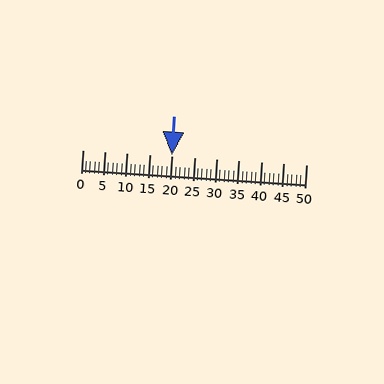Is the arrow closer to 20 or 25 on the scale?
The arrow is closer to 20.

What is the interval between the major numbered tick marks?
The major tick marks are spaced 5 units apart.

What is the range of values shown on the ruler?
The ruler shows values from 0 to 50.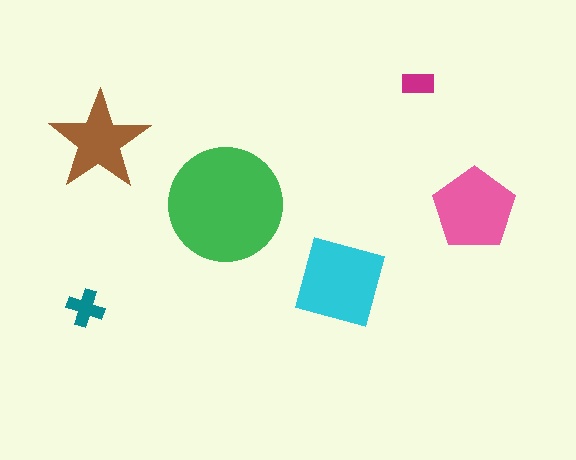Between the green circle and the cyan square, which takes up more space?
The green circle.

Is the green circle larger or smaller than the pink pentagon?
Larger.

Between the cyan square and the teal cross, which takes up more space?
The cyan square.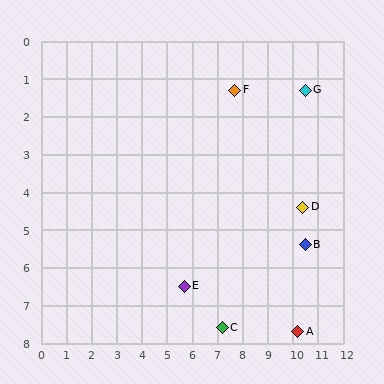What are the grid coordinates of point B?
Point B is at approximately (10.5, 5.4).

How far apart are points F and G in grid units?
Points F and G are about 2.8 grid units apart.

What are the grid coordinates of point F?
Point F is at approximately (7.7, 1.3).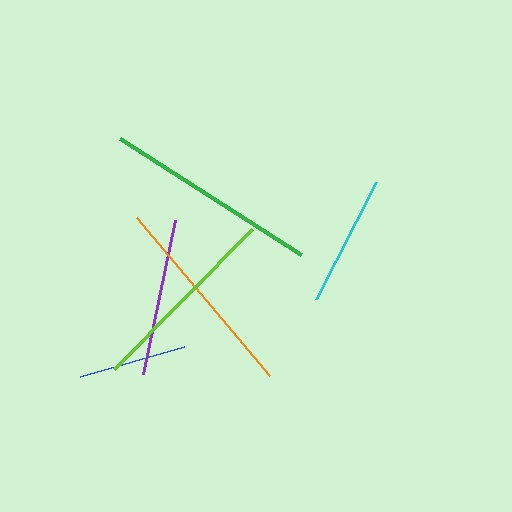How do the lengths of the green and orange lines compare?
The green and orange lines are approximately the same length.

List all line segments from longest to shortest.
From longest to shortest: green, orange, lime, purple, cyan, blue.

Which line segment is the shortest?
The blue line is the shortest at approximately 108 pixels.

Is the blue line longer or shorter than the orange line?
The orange line is longer than the blue line.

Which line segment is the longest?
The green line is the longest at approximately 216 pixels.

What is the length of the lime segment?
The lime segment is approximately 198 pixels long.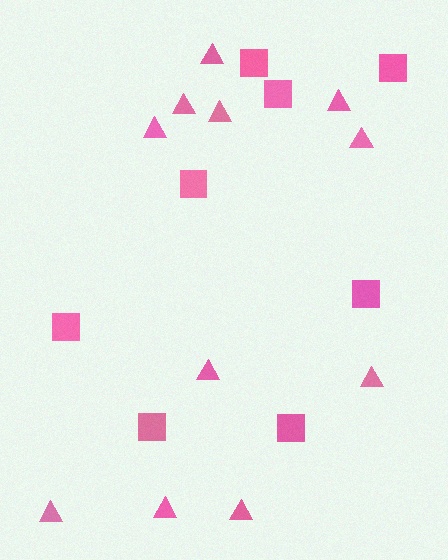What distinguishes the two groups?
There are 2 groups: one group of triangles (11) and one group of squares (8).